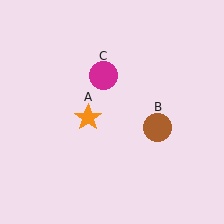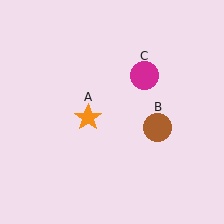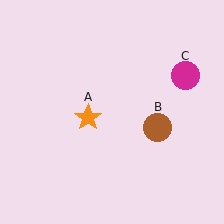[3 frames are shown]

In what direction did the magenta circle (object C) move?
The magenta circle (object C) moved right.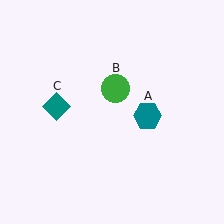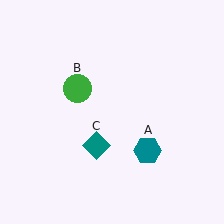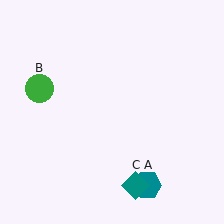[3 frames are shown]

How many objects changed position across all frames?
3 objects changed position: teal hexagon (object A), green circle (object B), teal diamond (object C).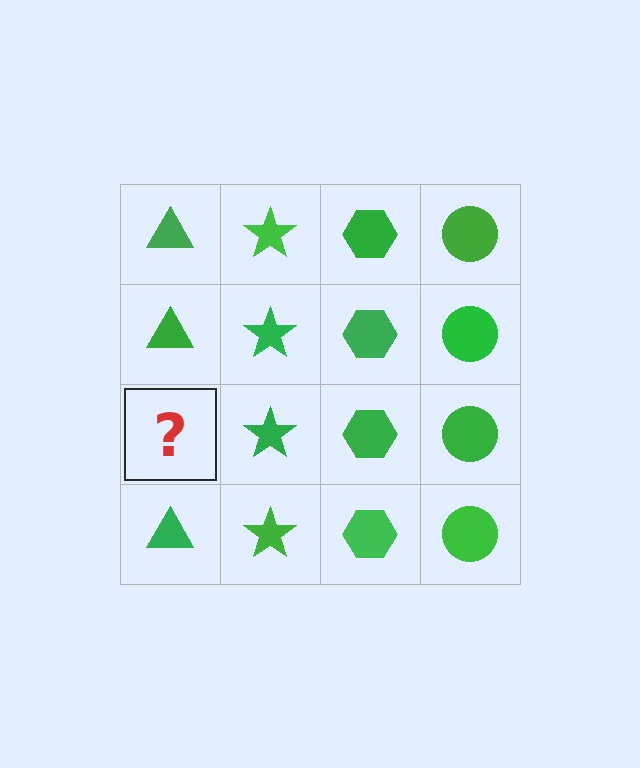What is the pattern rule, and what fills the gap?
The rule is that each column has a consistent shape. The gap should be filled with a green triangle.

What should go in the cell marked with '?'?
The missing cell should contain a green triangle.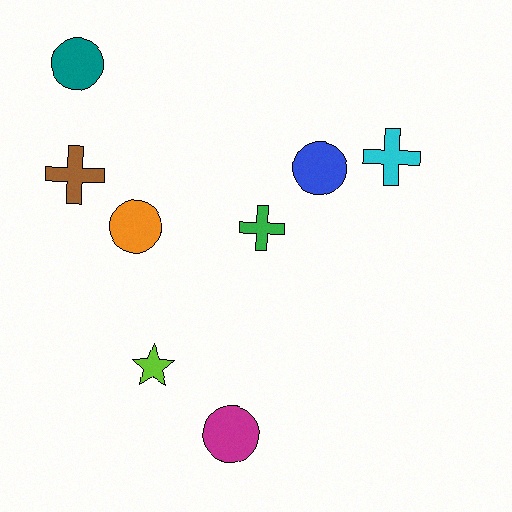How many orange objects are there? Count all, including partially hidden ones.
There is 1 orange object.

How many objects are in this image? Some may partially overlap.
There are 8 objects.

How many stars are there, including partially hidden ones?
There is 1 star.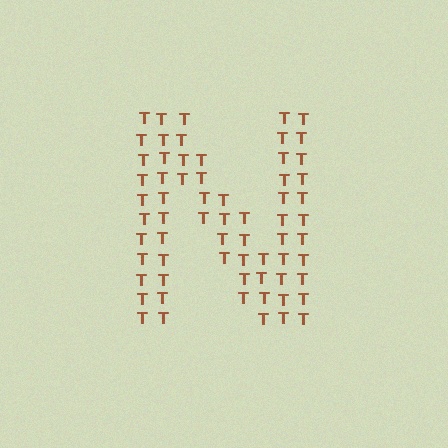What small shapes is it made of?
It is made of small letter T's.